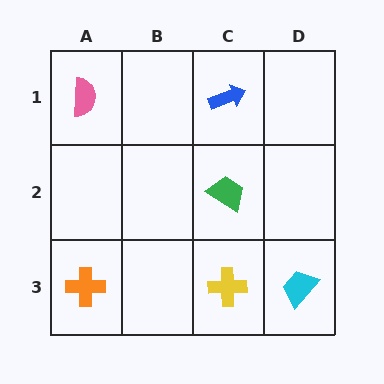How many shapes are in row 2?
1 shape.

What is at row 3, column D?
A cyan trapezoid.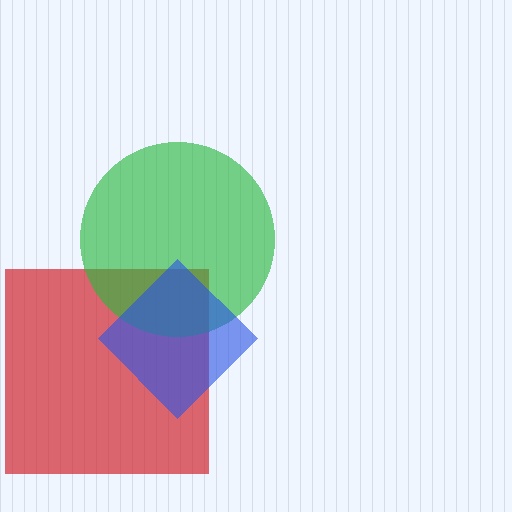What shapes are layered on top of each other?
The layered shapes are: a red square, a green circle, a blue diamond.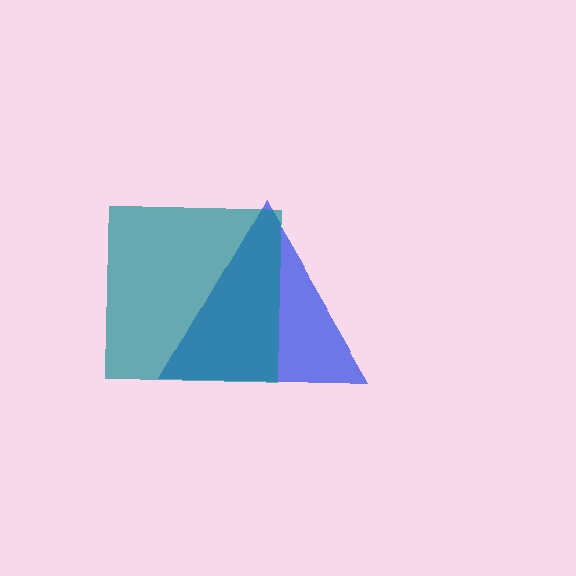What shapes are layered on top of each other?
The layered shapes are: a blue triangle, a teal square.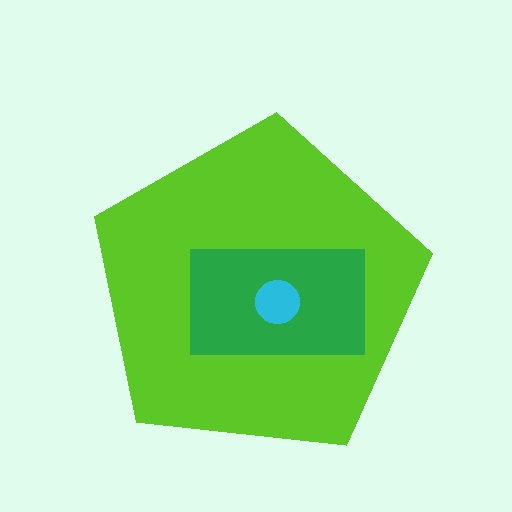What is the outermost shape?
The lime pentagon.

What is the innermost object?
The cyan circle.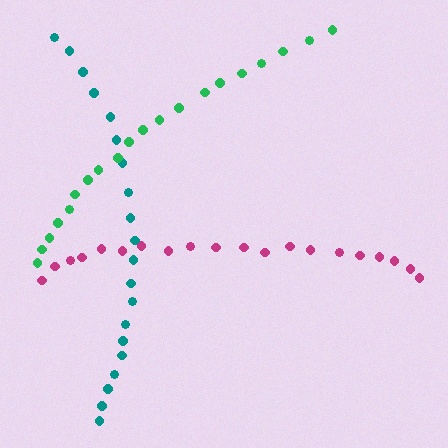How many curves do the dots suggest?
There are 3 distinct paths.